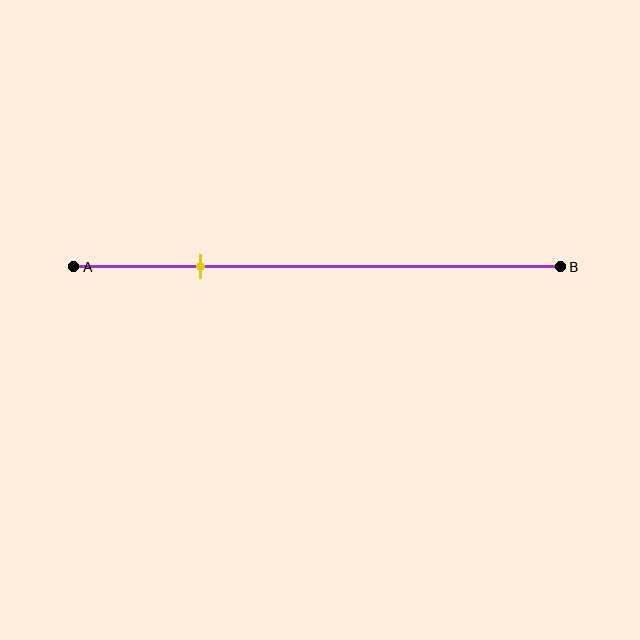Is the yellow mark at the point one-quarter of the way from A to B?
Yes, the mark is approximately at the one-quarter point.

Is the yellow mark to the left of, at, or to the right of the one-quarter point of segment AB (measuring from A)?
The yellow mark is approximately at the one-quarter point of segment AB.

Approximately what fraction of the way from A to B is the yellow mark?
The yellow mark is approximately 25% of the way from A to B.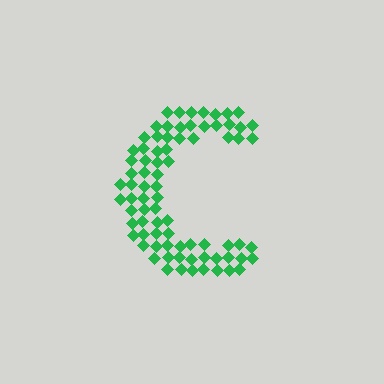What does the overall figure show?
The overall figure shows the letter C.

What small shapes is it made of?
It is made of small diamonds.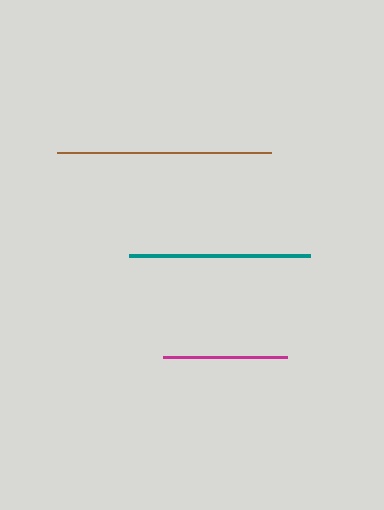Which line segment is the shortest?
The magenta line is the shortest at approximately 124 pixels.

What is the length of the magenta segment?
The magenta segment is approximately 124 pixels long.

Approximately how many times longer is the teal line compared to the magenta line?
The teal line is approximately 1.5 times the length of the magenta line.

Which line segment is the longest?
The brown line is the longest at approximately 215 pixels.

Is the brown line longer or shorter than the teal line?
The brown line is longer than the teal line.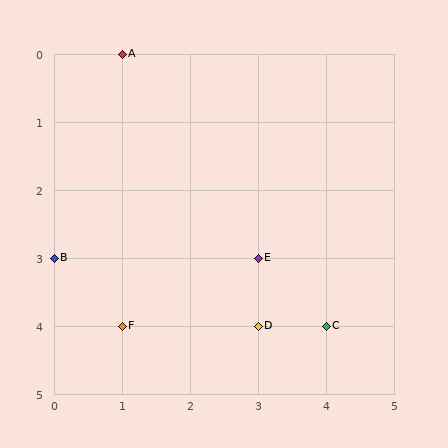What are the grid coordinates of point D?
Point D is at grid coordinates (3, 4).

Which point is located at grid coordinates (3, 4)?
Point D is at (3, 4).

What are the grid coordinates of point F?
Point F is at grid coordinates (1, 4).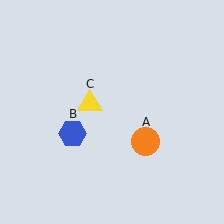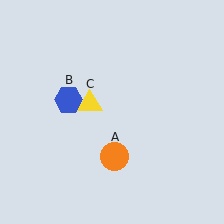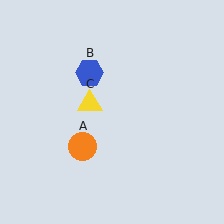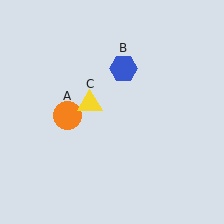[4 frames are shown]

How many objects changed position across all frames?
2 objects changed position: orange circle (object A), blue hexagon (object B).